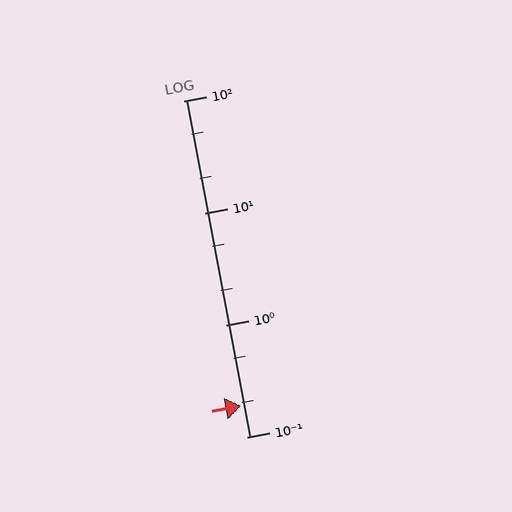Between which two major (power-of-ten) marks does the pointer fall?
The pointer is between 0.1 and 1.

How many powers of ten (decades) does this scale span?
The scale spans 3 decades, from 0.1 to 100.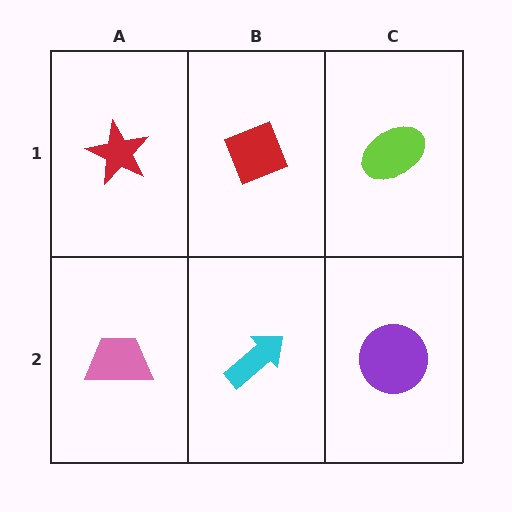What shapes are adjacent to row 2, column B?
A red diamond (row 1, column B), a pink trapezoid (row 2, column A), a purple circle (row 2, column C).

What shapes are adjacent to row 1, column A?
A pink trapezoid (row 2, column A), a red diamond (row 1, column B).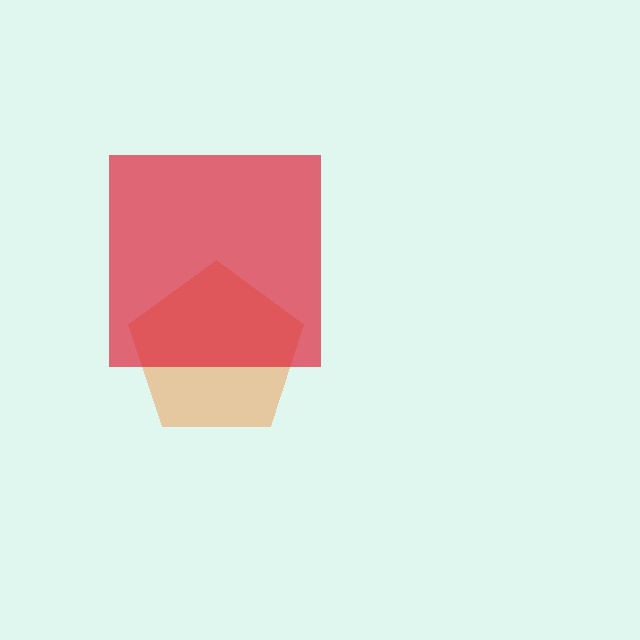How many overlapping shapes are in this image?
There are 2 overlapping shapes in the image.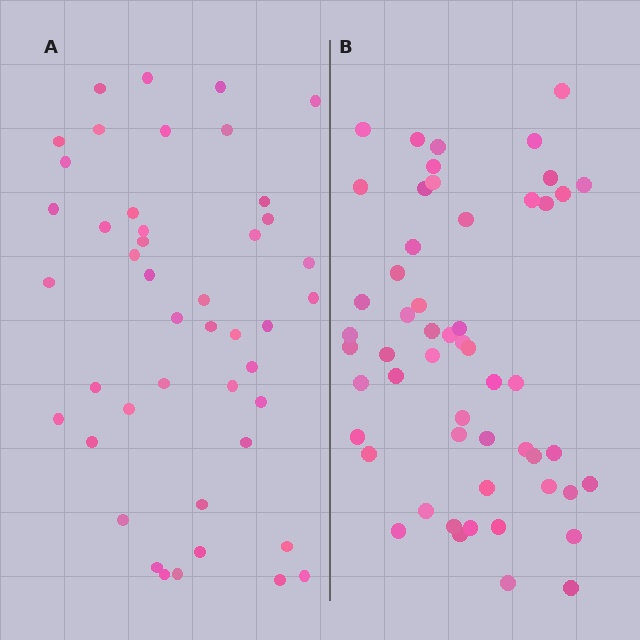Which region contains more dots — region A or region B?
Region B (the right region) has more dots.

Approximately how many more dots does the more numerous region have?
Region B has roughly 8 or so more dots than region A.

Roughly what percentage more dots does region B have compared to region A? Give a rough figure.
About 20% more.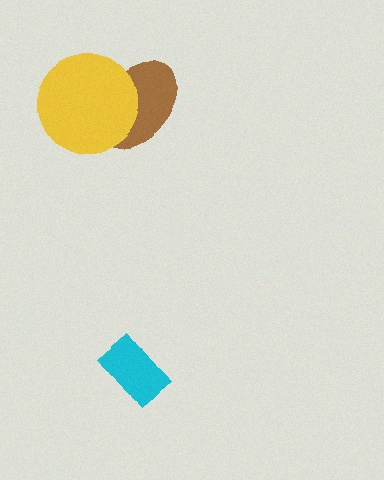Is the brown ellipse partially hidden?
Yes, it is partially covered by another shape.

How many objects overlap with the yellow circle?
1 object overlaps with the yellow circle.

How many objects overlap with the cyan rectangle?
0 objects overlap with the cyan rectangle.